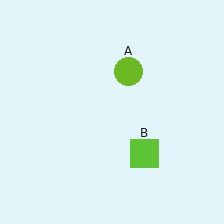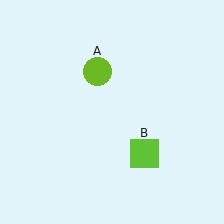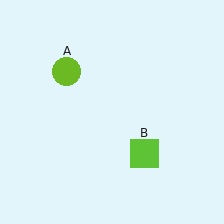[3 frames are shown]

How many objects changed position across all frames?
1 object changed position: lime circle (object A).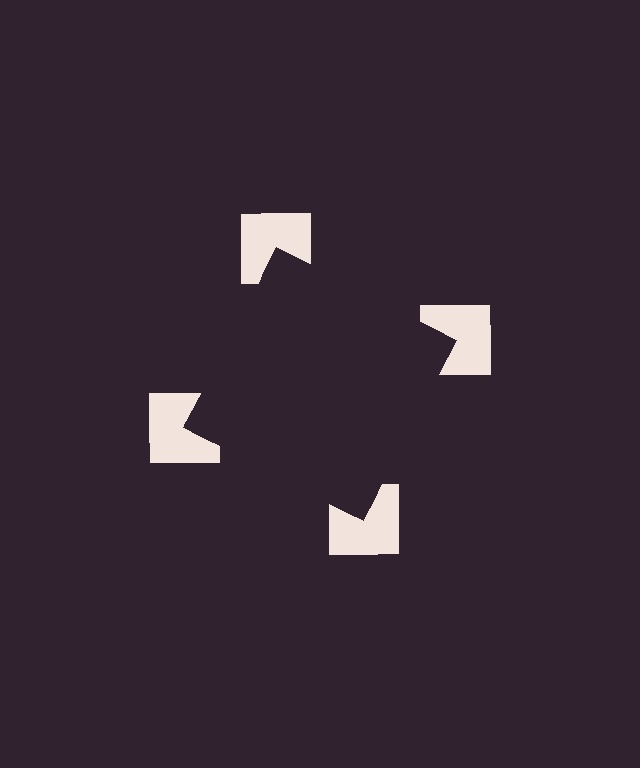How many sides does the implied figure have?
4 sides.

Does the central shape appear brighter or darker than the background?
It typically appears slightly darker than the background, even though no actual brightness change is drawn.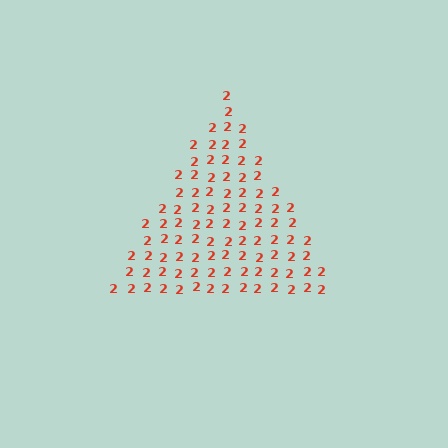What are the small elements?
The small elements are digit 2's.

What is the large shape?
The large shape is a triangle.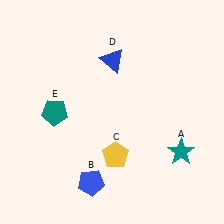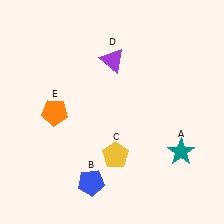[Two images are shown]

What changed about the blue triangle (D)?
In Image 1, D is blue. In Image 2, it changed to purple.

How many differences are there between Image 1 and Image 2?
There are 2 differences between the two images.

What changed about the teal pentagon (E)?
In Image 1, E is teal. In Image 2, it changed to orange.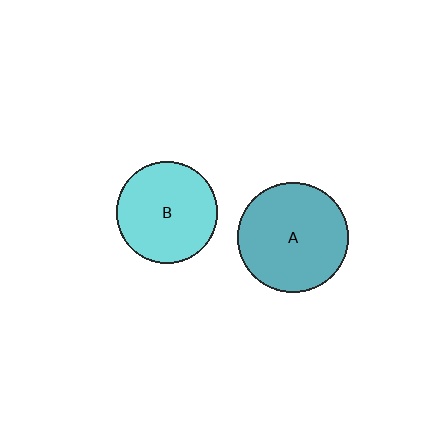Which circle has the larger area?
Circle A (teal).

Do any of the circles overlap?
No, none of the circles overlap.